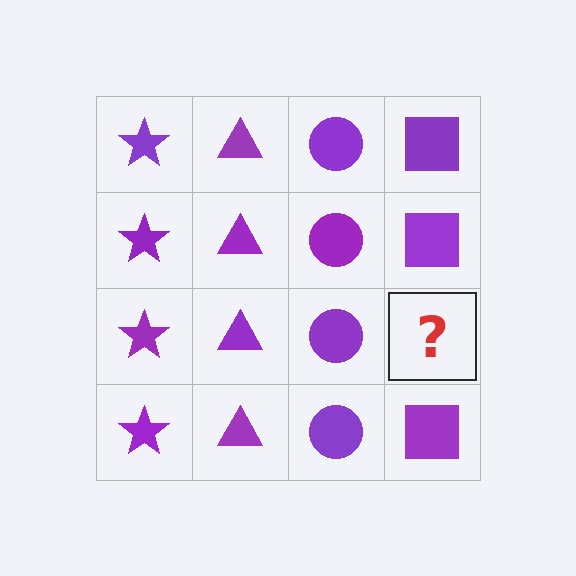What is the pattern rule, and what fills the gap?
The rule is that each column has a consistent shape. The gap should be filled with a purple square.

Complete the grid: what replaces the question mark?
The question mark should be replaced with a purple square.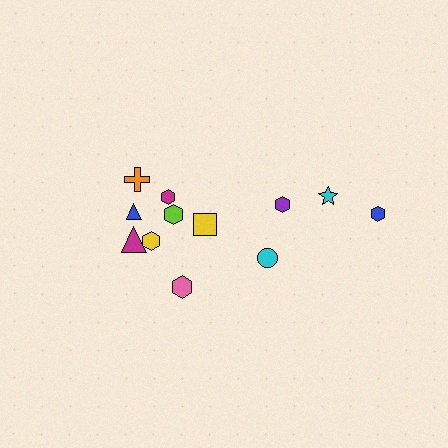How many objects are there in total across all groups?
There are 12 objects.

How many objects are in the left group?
There are 8 objects.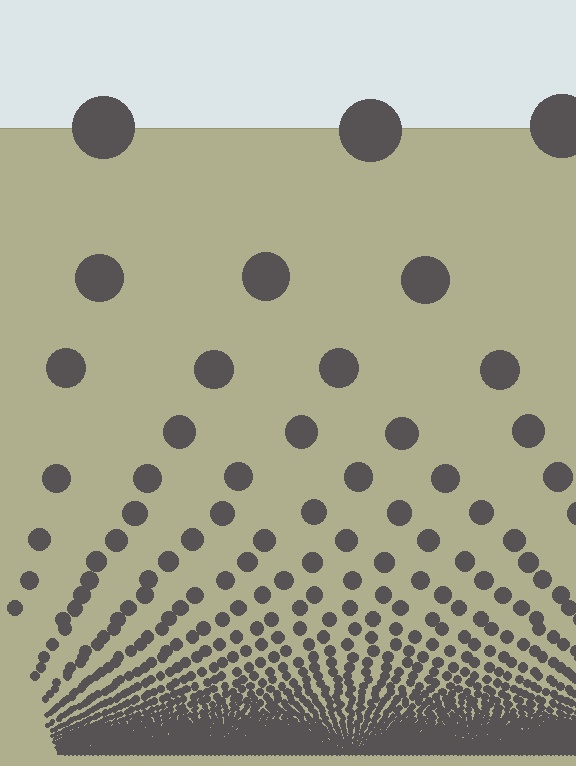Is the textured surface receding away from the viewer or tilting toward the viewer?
The surface appears to tilt toward the viewer. Texture elements get larger and sparser toward the top.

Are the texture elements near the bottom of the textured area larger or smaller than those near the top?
Smaller. The gradient is inverted — elements near the bottom are smaller and denser.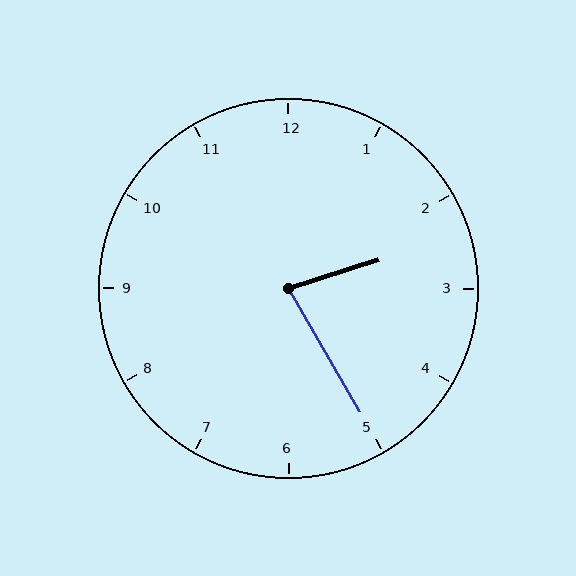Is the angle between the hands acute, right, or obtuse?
It is acute.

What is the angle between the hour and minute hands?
Approximately 78 degrees.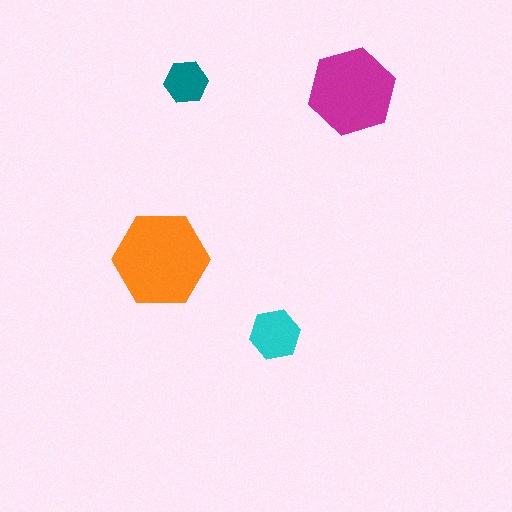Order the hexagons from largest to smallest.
the orange one, the magenta one, the cyan one, the teal one.